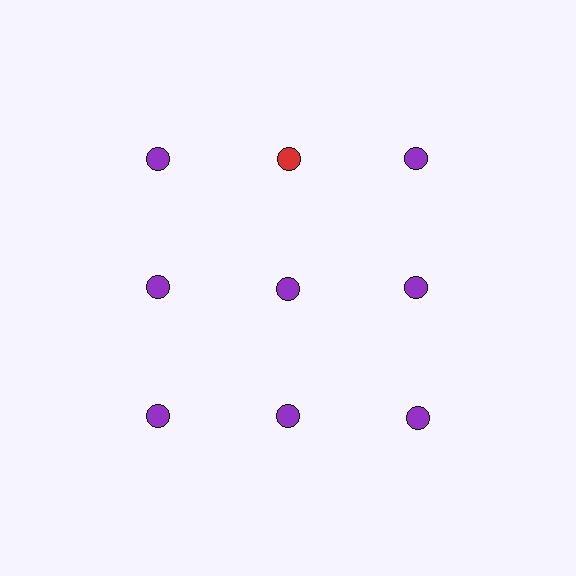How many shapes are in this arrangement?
There are 9 shapes arranged in a grid pattern.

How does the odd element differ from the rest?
It has a different color: red instead of purple.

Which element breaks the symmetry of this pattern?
The red circle in the top row, second from left column breaks the symmetry. All other shapes are purple circles.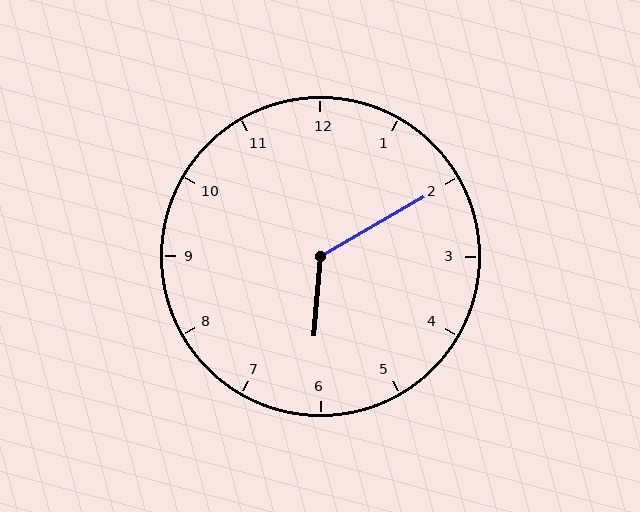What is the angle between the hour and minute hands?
Approximately 125 degrees.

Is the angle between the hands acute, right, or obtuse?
It is obtuse.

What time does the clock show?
6:10.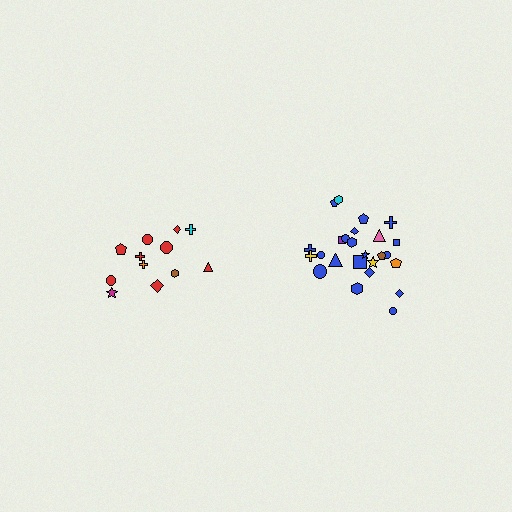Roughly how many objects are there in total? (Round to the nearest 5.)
Roughly 35 objects in total.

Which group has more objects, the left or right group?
The right group.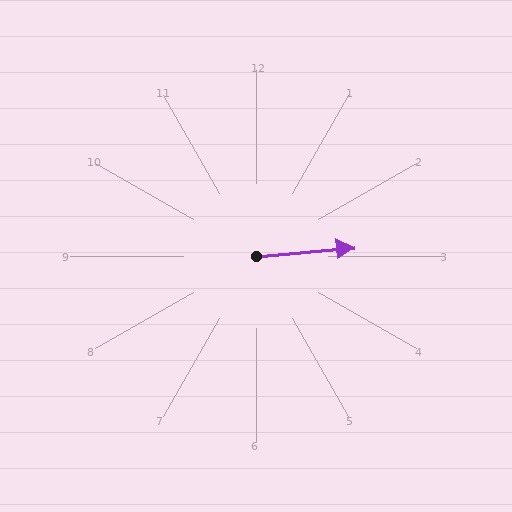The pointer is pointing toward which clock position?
Roughly 3 o'clock.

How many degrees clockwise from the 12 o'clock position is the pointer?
Approximately 85 degrees.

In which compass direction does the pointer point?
East.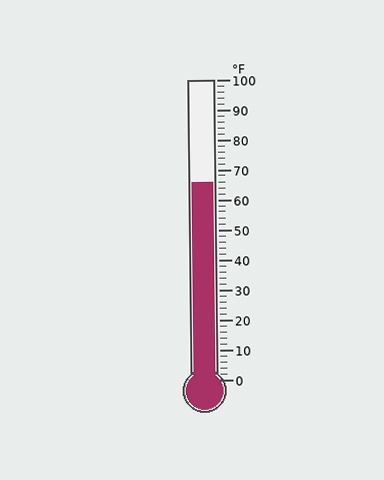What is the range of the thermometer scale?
The thermometer scale ranges from 0°F to 100°F.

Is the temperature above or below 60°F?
The temperature is above 60°F.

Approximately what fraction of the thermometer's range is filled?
The thermometer is filled to approximately 65% of its range.